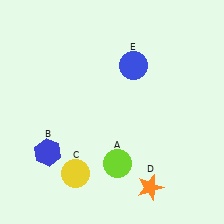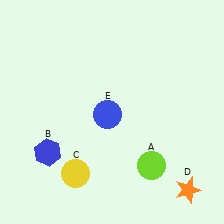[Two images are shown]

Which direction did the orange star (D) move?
The orange star (D) moved right.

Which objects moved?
The objects that moved are: the lime circle (A), the orange star (D), the blue circle (E).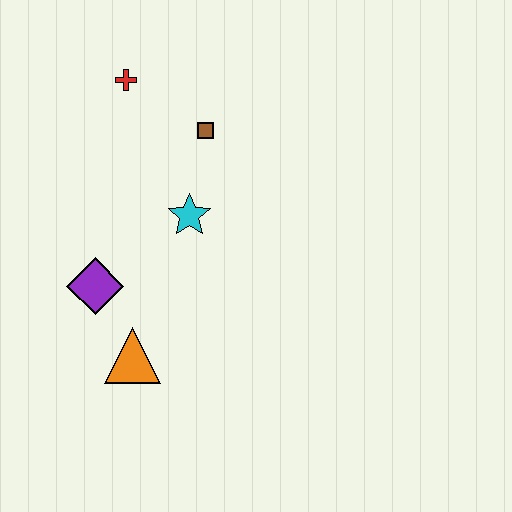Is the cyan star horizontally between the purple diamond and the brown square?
Yes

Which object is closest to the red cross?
The brown square is closest to the red cross.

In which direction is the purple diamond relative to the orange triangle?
The purple diamond is above the orange triangle.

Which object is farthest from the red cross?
The orange triangle is farthest from the red cross.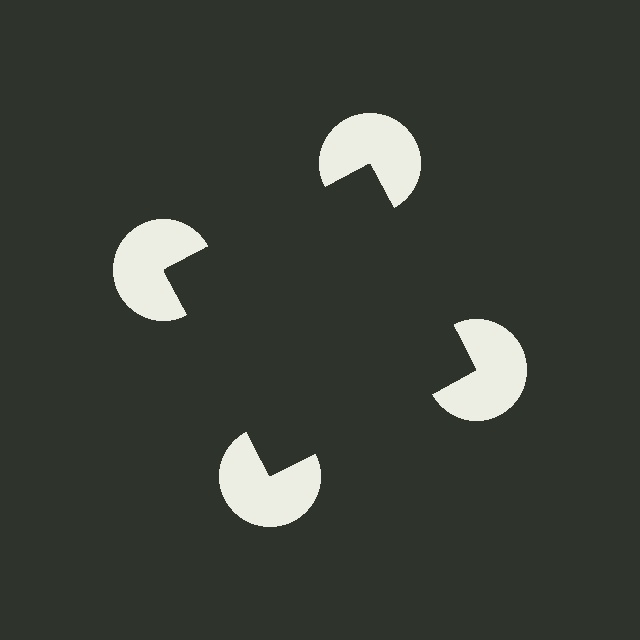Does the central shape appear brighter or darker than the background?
It typically appears slightly darker than the background, even though no actual brightness change is drawn.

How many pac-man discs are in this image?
There are 4 — one at each vertex of the illusory square.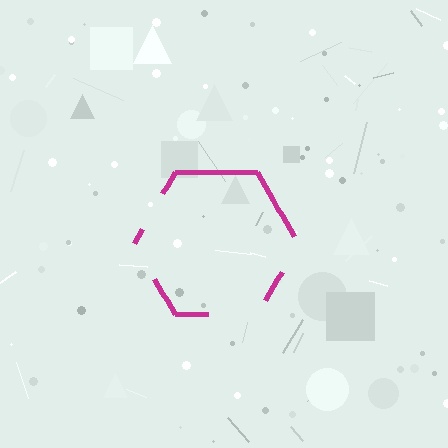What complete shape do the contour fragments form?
The contour fragments form a hexagon.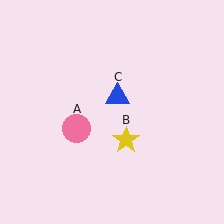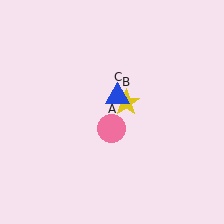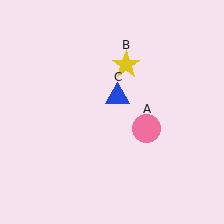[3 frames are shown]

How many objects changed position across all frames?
2 objects changed position: pink circle (object A), yellow star (object B).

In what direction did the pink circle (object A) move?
The pink circle (object A) moved right.